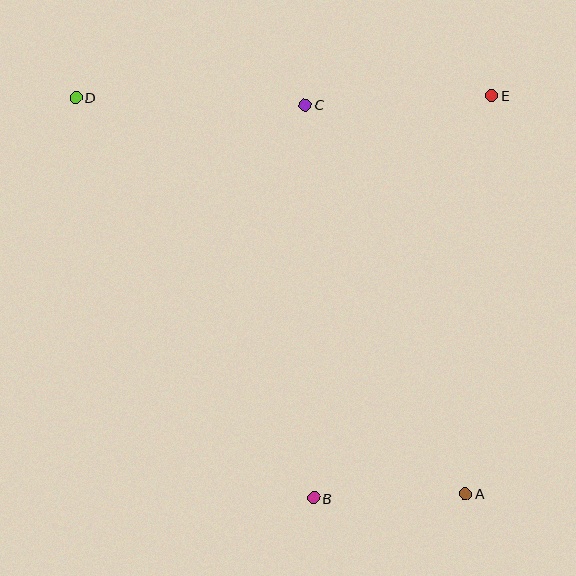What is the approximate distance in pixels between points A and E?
The distance between A and E is approximately 399 pixels.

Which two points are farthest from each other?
Points A and D are farthest from each other.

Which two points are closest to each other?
Points A and B are closest to each other.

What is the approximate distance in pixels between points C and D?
The distance between C and D is approximately 230 pixels.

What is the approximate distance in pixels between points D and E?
The distance between D and E is approximately 416 pixels.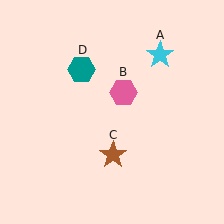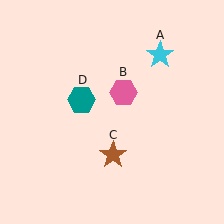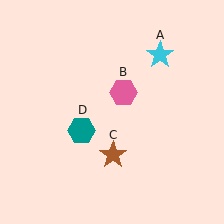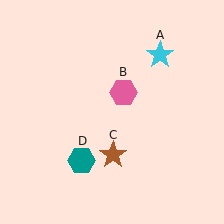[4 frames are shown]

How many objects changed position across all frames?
1 object changed position: teal hexagon (object D).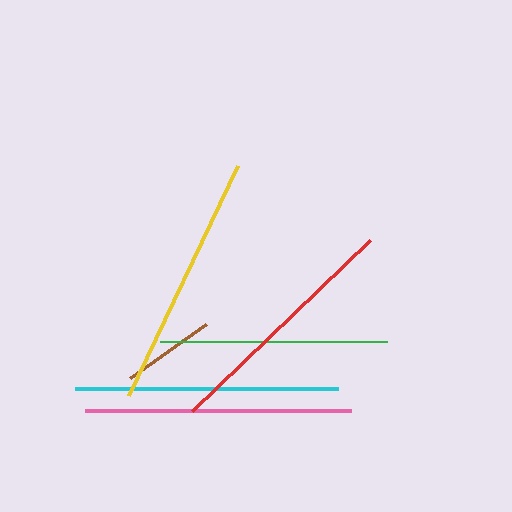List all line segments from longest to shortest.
From longest to shortest: pink, cyan, yellow, red, green, brown.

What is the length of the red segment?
The red segment is approximately 246 pixels long.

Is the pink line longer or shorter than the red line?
The pink line is longer than the red line.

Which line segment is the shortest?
The brown line is the shortest at approximately 93 pixels.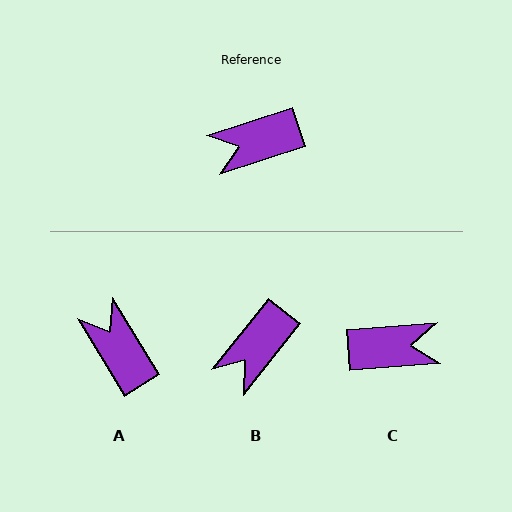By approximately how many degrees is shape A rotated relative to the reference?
Approximately 77 degrees clockwise.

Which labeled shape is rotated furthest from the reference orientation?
C, about 166 degrees away.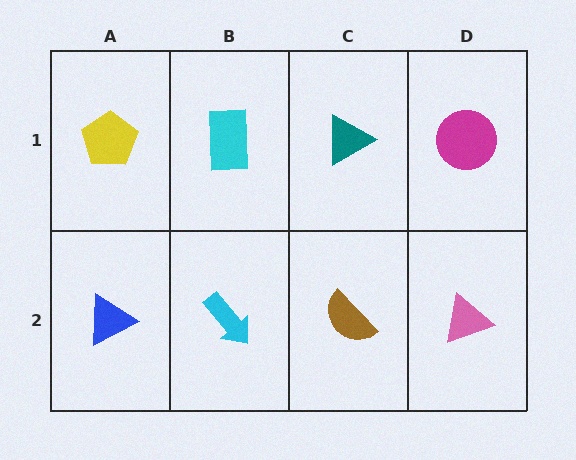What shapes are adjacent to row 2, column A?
A yellow pentagon (row 1, column A), a cyan arrow (row 2, column B).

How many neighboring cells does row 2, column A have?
2.